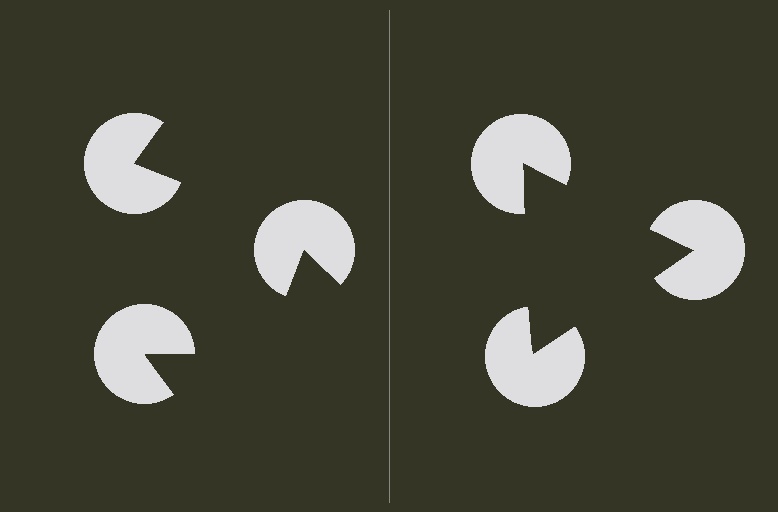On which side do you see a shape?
An illusory triangle appears on the right side. On the left side the wedge cuts are rotated, so no coherent shape forms.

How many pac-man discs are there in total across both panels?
6 — 3 on each side.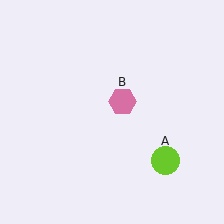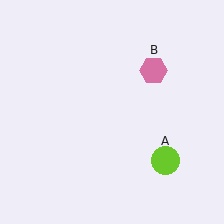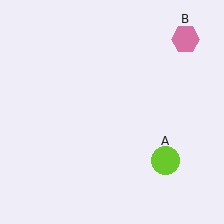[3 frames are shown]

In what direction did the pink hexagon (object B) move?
The pink hexagon (object B) moved up and to the right.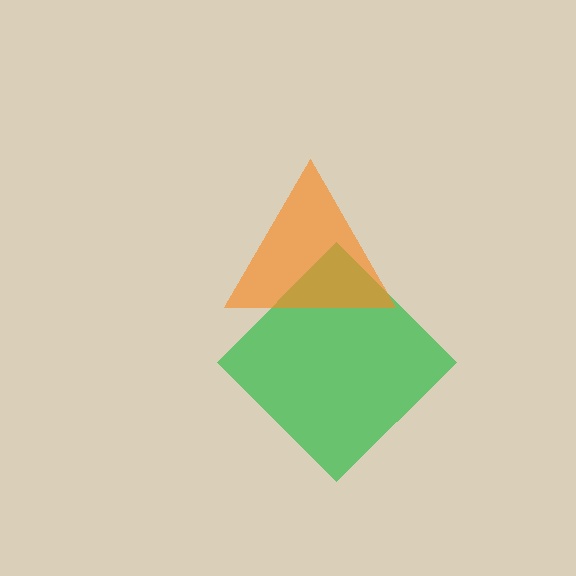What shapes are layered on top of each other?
The layered shapes are: a green diamond, an orange triangle.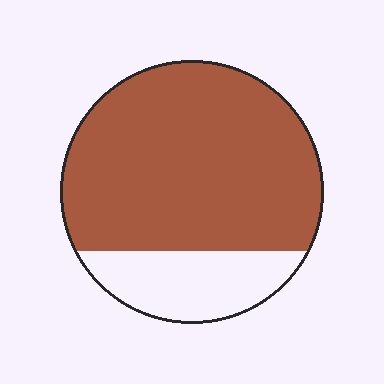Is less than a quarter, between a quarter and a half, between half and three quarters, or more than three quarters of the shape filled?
More than three quarters.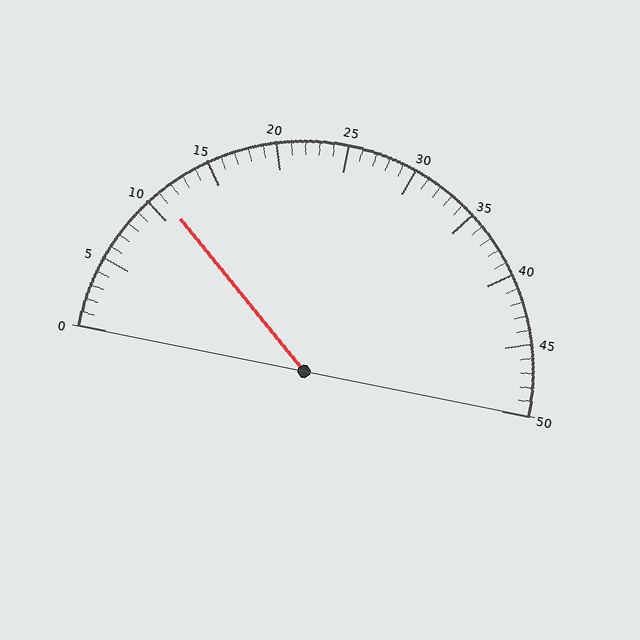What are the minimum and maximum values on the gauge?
The gauge ranges from 0 to 50.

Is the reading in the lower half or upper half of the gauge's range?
The reading is in the lower half of the range (0 to 50).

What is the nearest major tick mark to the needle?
The nearest major tick mark is 10.